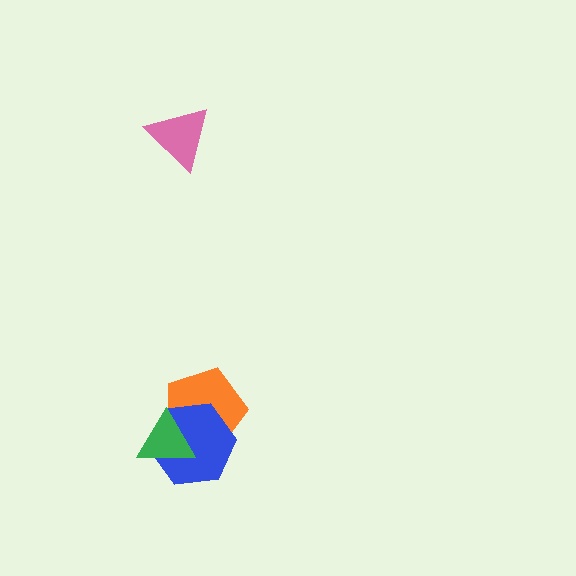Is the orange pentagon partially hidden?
Yes, it is partially covered by another shape.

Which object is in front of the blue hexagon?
The green triangle is in front of the blue hexagon.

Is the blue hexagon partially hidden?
Yes, it is partially covered by another shape.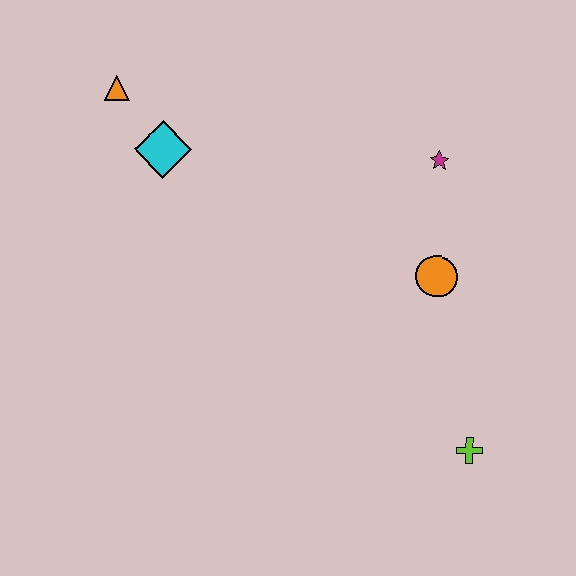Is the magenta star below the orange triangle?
Yes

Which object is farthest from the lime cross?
The orange triangle is farthest from the lime cross.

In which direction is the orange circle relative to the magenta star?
The orange circle is below the magenta star.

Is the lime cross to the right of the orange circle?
Yes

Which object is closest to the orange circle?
The magenta star is closest to the orange circle.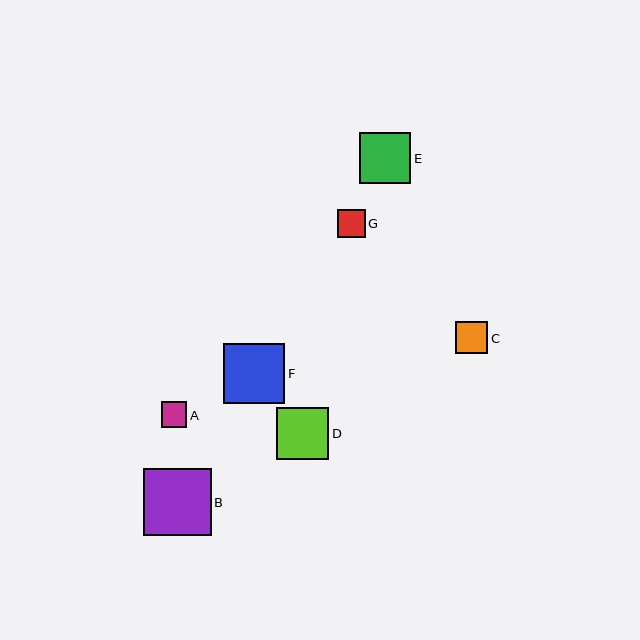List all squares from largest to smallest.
From largest to smallest: B, F, D, E, C, G, A.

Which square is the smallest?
Square A is the smallest with a size of approximately 25 pixels.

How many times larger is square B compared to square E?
Square B is approximately 1.3 times the size of square E.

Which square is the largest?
Square B is the largest with a size of approximately 68 pixels.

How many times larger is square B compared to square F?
Square B is approximately 1.1 times the size of square F.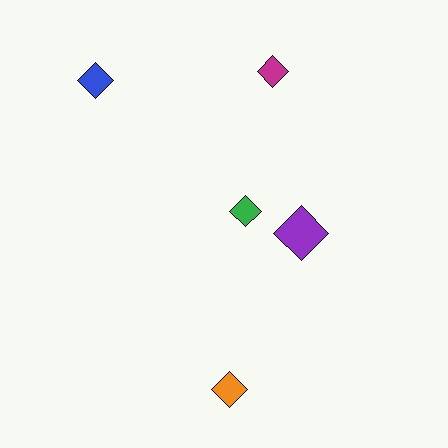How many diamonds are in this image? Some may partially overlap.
There are 5 diamonds.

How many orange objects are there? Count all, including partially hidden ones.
There is 1 orange object.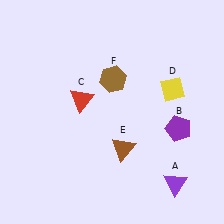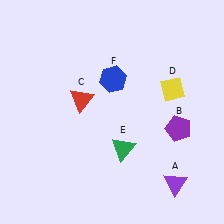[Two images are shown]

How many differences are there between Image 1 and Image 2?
There are 2 differences between the two images.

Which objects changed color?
E changed from brown to green. F changed from brown to blue.